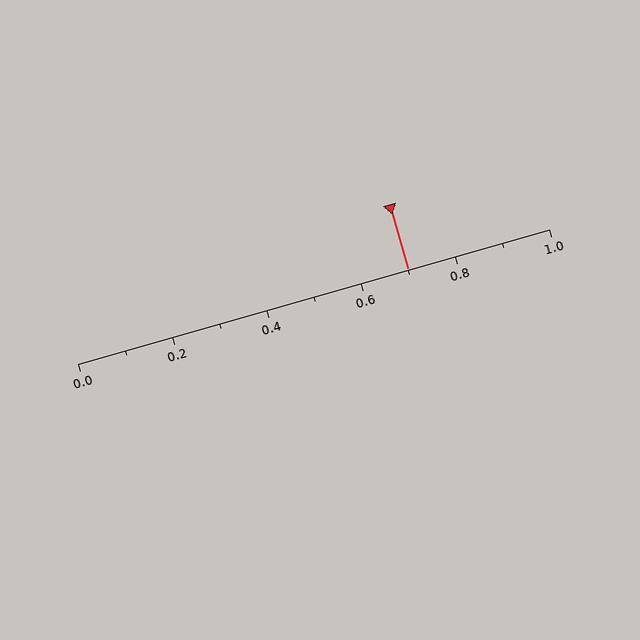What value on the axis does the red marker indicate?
The marker indicates approximately 0.7.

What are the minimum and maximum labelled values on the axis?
The axis runs from 0.0 to 1.0.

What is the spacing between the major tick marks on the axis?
The major ticks are spaced 0.2 apart.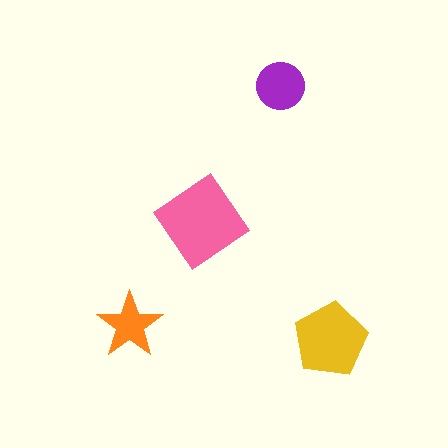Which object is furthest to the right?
The yellow pentagon is rightmost.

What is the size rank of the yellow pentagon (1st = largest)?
2nd.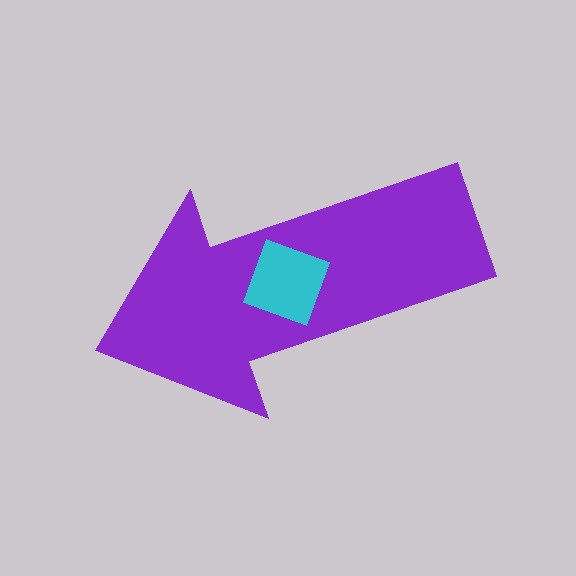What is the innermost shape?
The cyan diamond.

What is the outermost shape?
The purple arrow.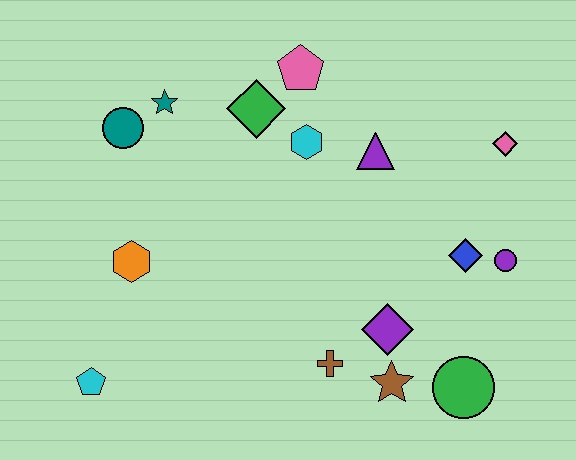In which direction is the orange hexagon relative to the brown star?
The orange hexagon is to the left of the brown star.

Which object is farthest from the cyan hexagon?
The cyan pentagon is farthest from the cyan hexagon.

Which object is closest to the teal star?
The teal circle is closest to the teal star.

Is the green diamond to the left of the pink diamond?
Yes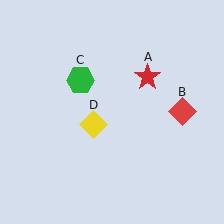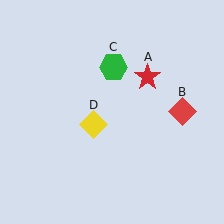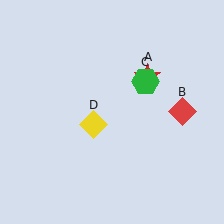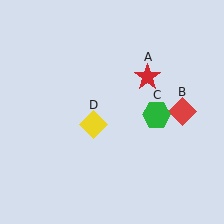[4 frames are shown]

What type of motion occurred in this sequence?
The green hexagon (object C) rotated clockwise around the center of the scene.